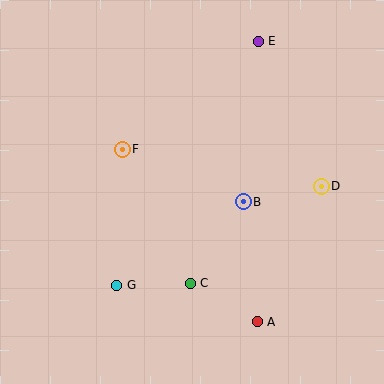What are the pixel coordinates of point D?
Point D is at (321, 186).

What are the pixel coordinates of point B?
Point B is at (243, 202).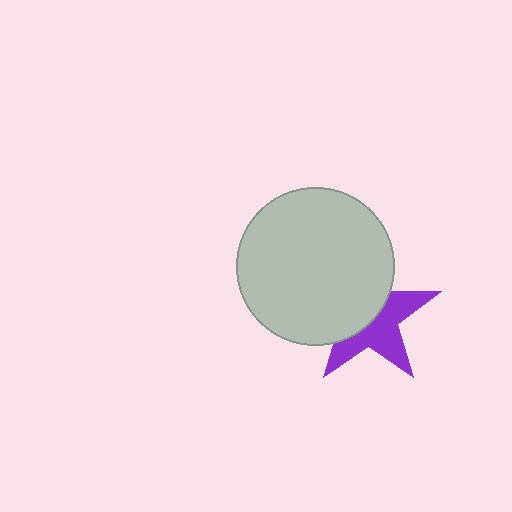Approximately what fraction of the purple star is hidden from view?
Roughly 51% of the purple star is hidden behind the light gray circle.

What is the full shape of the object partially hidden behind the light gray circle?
The partially hidden object is a purple star.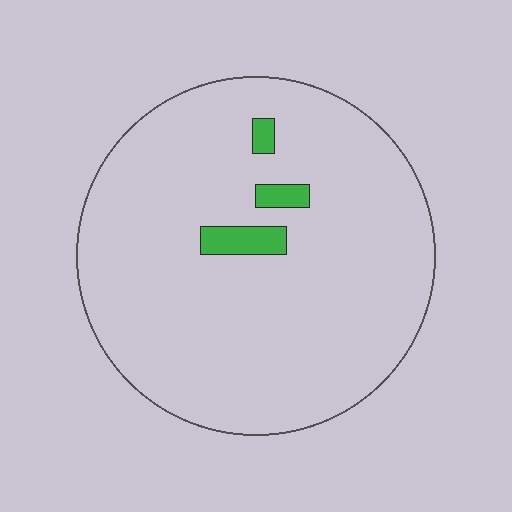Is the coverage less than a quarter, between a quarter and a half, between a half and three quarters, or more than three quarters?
Less than a quarter.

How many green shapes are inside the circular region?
3.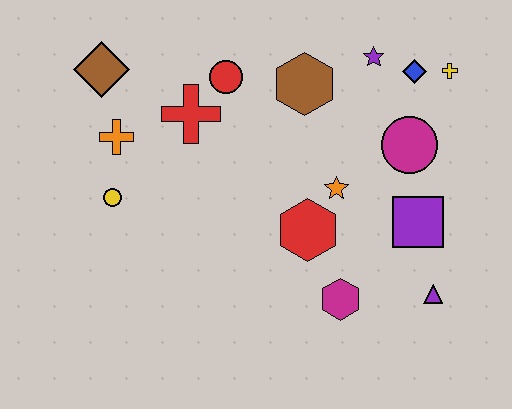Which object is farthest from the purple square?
The brown diamond is farthest from the purple square.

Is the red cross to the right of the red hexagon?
No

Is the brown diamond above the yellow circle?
Yes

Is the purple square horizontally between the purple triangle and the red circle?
Yes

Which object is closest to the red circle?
The red cross is closest to the red circle.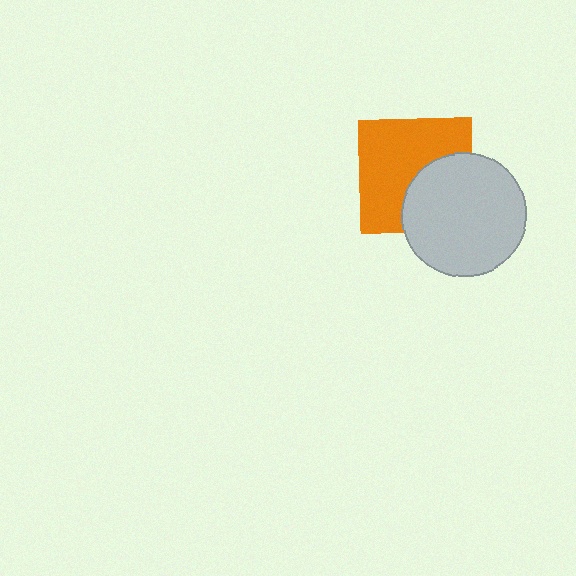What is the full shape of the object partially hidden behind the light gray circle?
The partially hidden object is an orange square.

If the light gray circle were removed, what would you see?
You would see the complete orange square.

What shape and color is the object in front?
The object in front is a light gray circle.